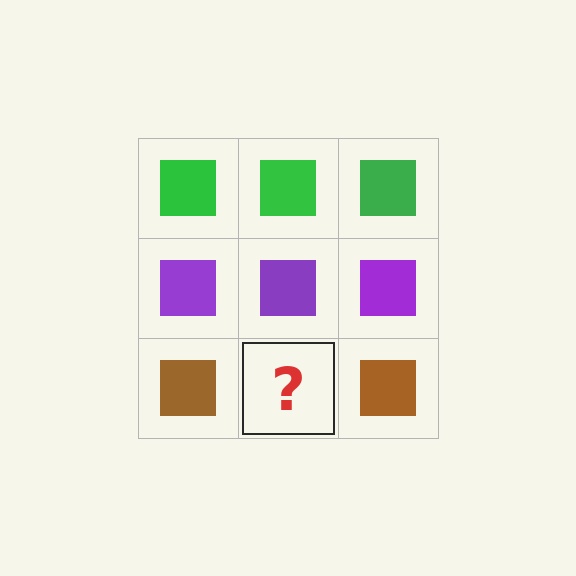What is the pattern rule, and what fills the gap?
The rule is that each row has a consistent color. The gap should be filled with a brown square.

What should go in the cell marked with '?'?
The missing cell should contain a brown square.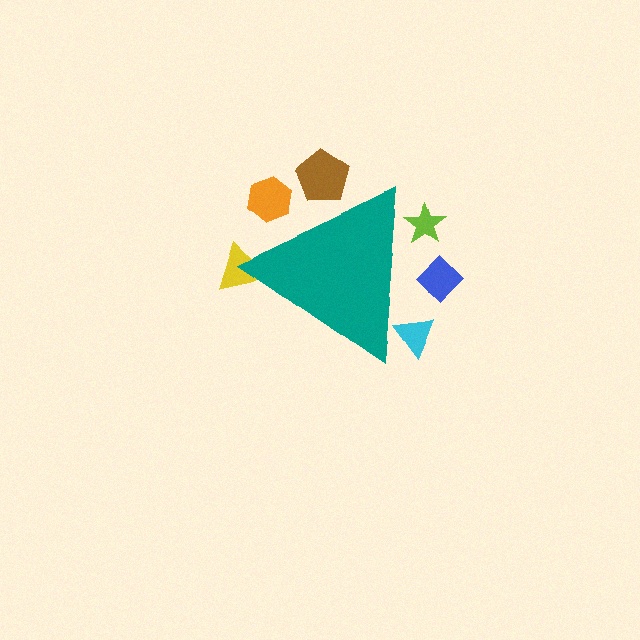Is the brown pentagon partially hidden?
Yes, the brown pentagon is partially hidden behind the teal triangle.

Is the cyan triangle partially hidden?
Yes, the cyan triangle is partially hidden behind the teal triangle.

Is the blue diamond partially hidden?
Yes, the blue diamond is partially hidden behind the teal triangle.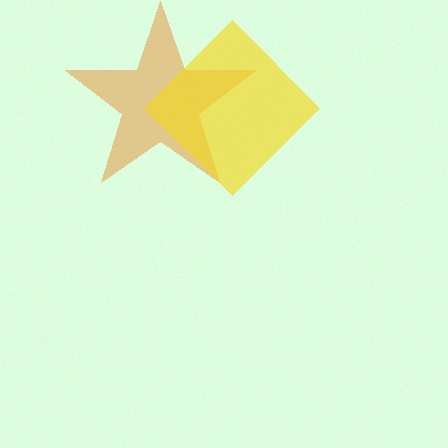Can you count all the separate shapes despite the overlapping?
Yes, there are 2 separate shapes.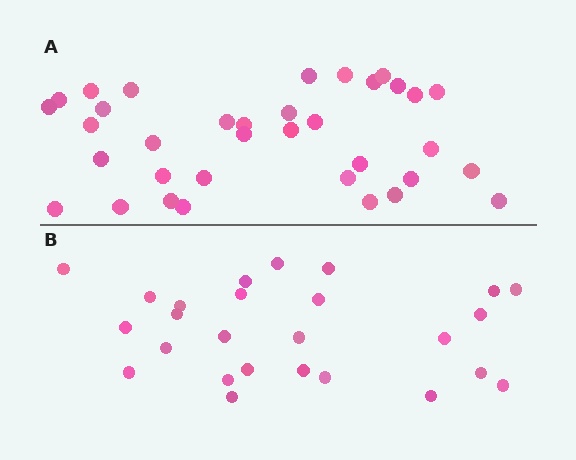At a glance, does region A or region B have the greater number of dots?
Region A (the top region) has more dots.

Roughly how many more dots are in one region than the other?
Region A has roughly 8 or so more dots than region B.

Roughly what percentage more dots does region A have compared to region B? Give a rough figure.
About 35% more.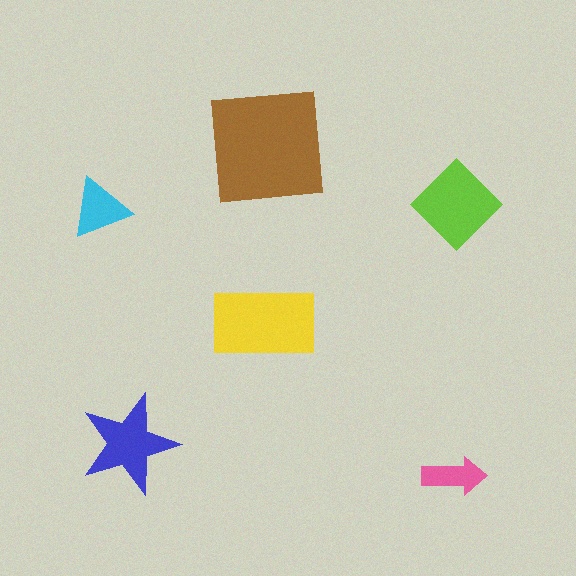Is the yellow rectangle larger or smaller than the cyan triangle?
Larger.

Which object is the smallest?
The pink arrow.